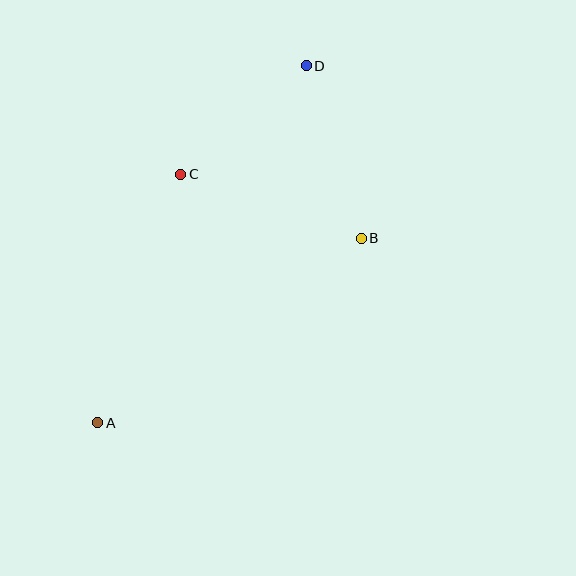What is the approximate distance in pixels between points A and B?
The distance between A and B is approximately 322 pixels.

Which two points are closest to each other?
Points C and D are closest to each other.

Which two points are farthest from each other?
Points A and D are farthest from each other.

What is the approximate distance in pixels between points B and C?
The distance between B and C is approximately 192 pixels.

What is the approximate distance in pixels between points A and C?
The distance between A and C is approximately 262 pixels.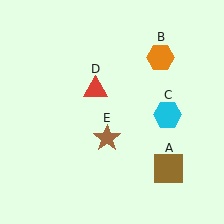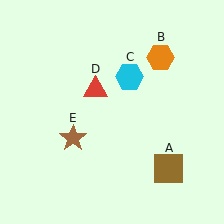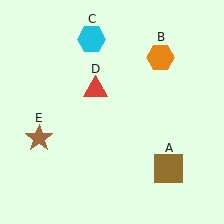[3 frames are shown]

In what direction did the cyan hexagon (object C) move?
The cyan hexagon (object C) moved up and to the left.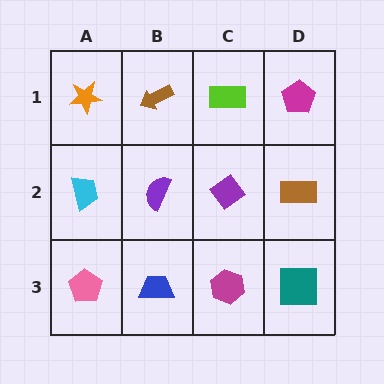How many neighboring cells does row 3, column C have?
3.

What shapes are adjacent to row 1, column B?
A purple semicircle (row 2, column B), an orange star (row 1, column A), a lime rectangle (row 1, column C).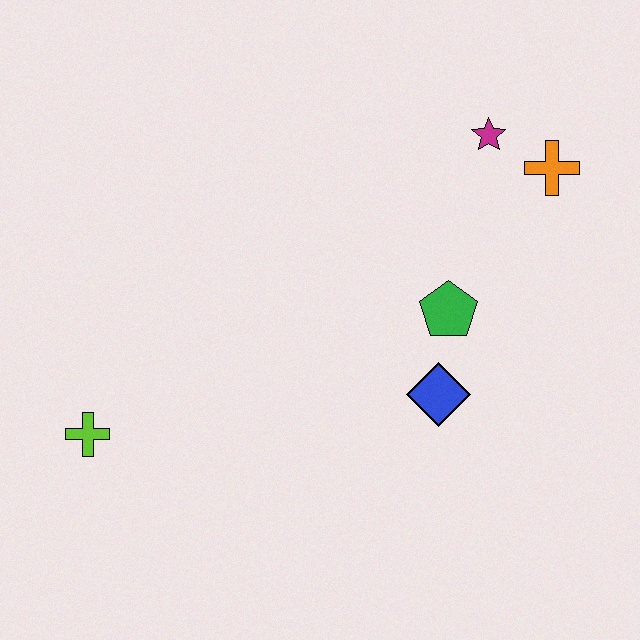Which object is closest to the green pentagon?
The blue diamond is closest to the green pentagon.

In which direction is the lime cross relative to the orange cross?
The lime cross is to the left of the orange cross.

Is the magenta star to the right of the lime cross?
Yes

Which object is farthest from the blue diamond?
The lime cross is farthest from the blue diamond.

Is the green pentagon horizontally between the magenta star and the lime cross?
Yes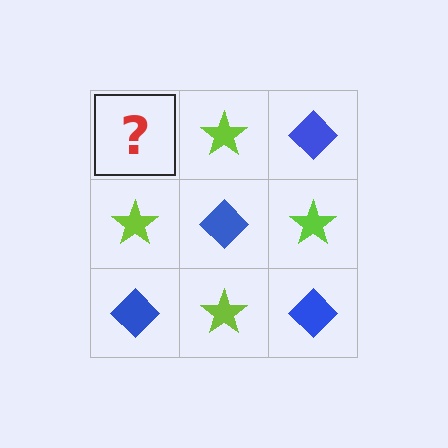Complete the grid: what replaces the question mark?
The question mark should be replaced with a blue diamond.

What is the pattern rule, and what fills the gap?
The rule is that it alternates blue diamond and lime star in a checkerboard pattern. The gap should be filled with a blue diamond.